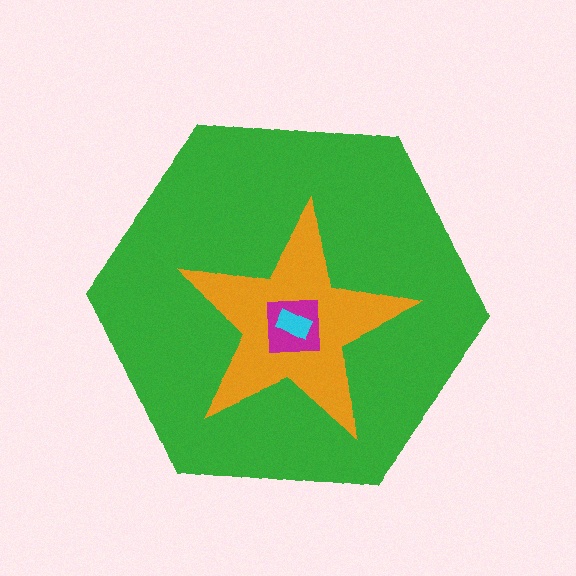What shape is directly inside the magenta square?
The cyan rectangle.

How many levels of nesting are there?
4.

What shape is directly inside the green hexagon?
The orange star.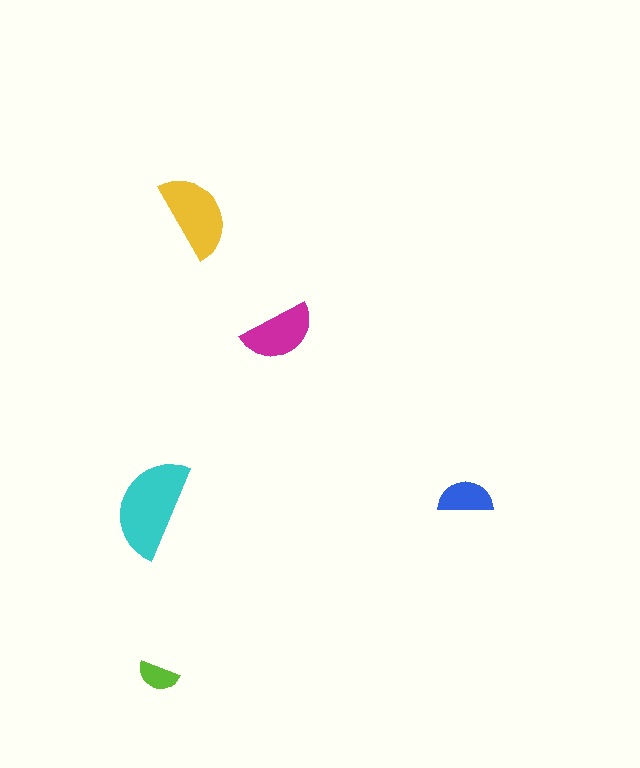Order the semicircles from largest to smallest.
the cyan one, the yellow one, the magenta one, the blue one, the lime one.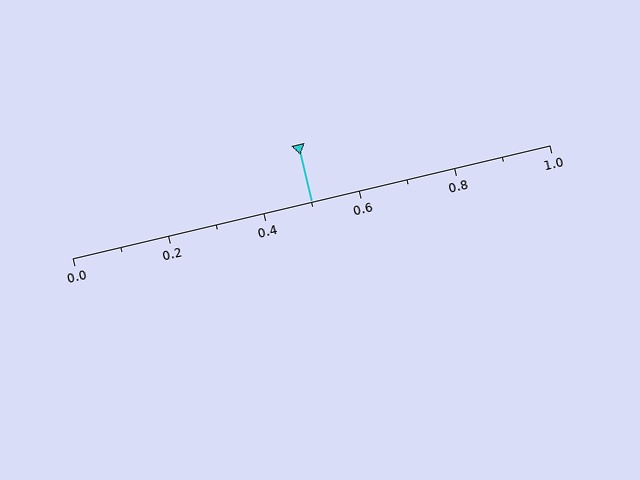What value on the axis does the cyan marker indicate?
The marker indicates approximately 0.5.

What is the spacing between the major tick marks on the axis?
The major ticks are spaced 0.2 apart.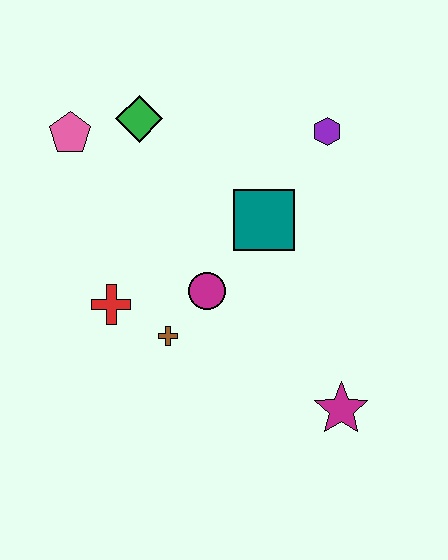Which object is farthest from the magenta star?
The pink pentagon is farthest from the magenta star.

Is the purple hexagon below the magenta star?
No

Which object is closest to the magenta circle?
The brown cross is closest to the magenta circle.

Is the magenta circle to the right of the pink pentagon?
Yes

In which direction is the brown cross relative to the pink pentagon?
The brown cross is below the pink pentagon.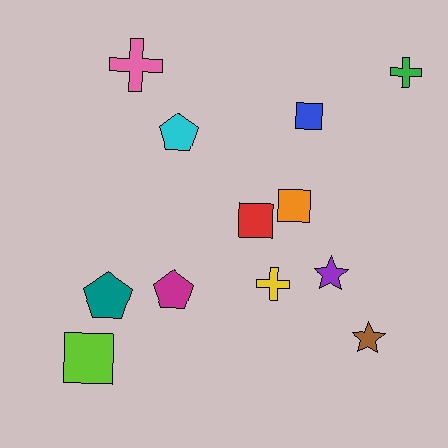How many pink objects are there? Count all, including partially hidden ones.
There is 1 pink object.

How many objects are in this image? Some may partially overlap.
There are 12 objects.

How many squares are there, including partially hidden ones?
There are 4 squares.